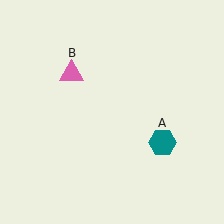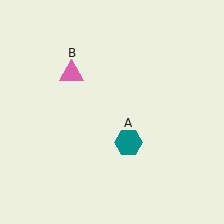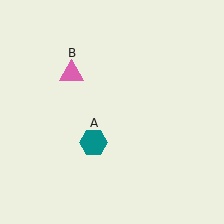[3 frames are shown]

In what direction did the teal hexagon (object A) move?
The teal hexagon (object A) moved left.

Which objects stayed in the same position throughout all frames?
Pink triangle (object B) remained stationary.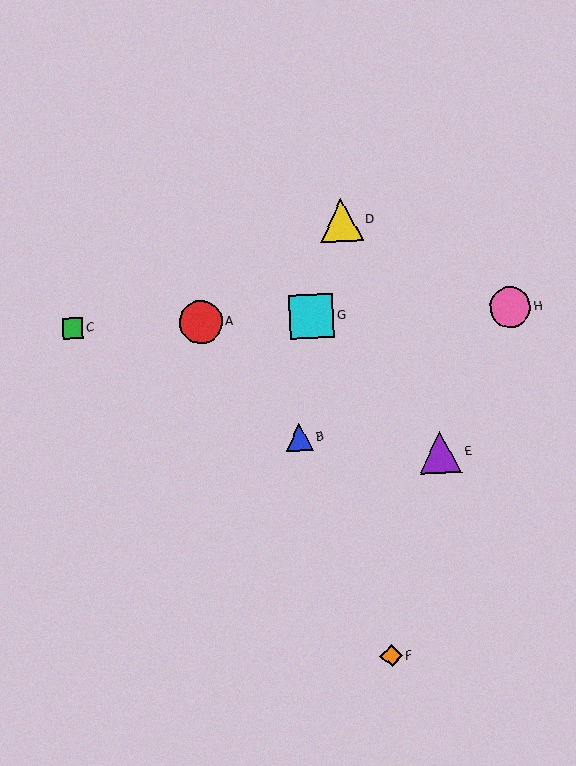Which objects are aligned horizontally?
Objects A, C, G, H are aligned horizontally.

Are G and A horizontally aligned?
Yes, both are at y≈317.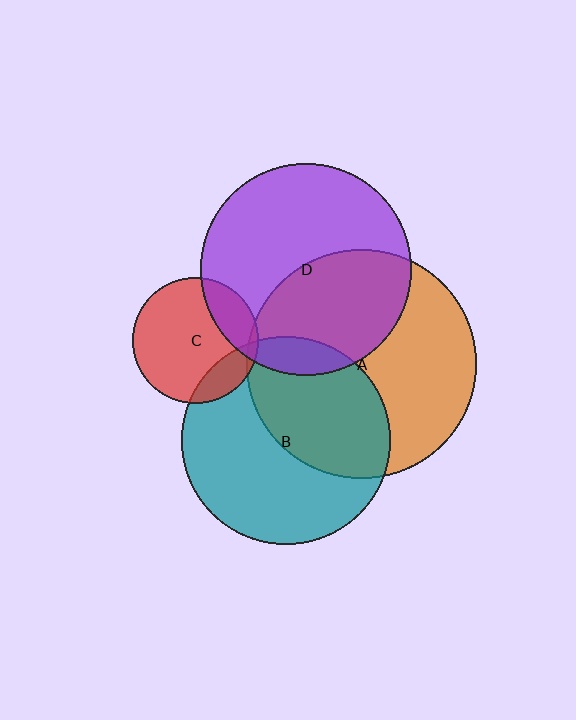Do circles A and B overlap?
Yes.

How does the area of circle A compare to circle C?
Approximately 3.3 times.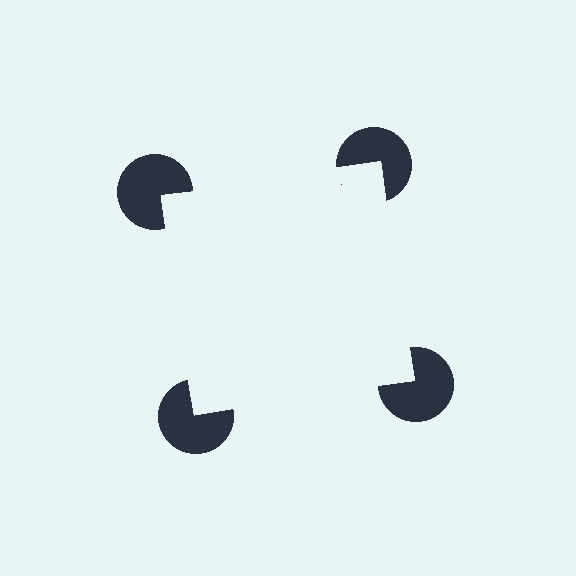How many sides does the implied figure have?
4 sides.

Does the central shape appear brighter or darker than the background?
It typically appears slightly brighter than the background, even though no actual brightness change is drawn.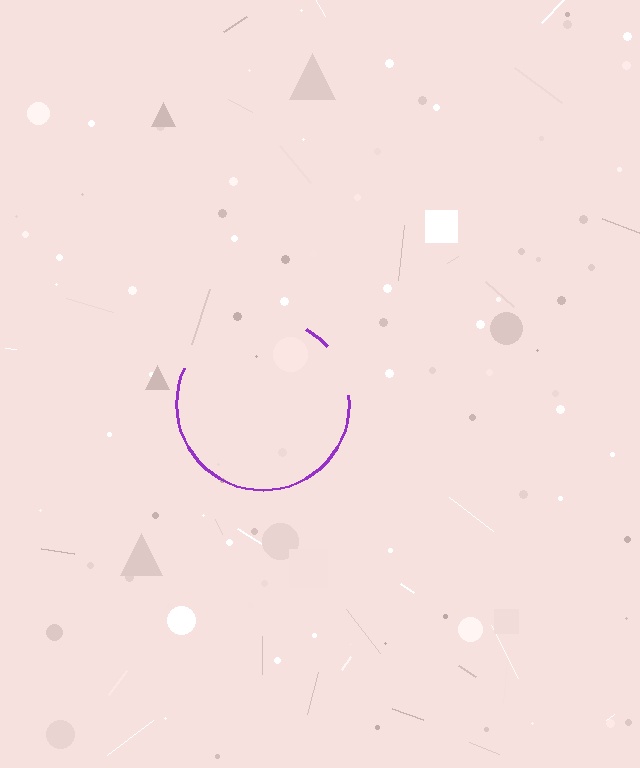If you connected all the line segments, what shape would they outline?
They would outline a circle.